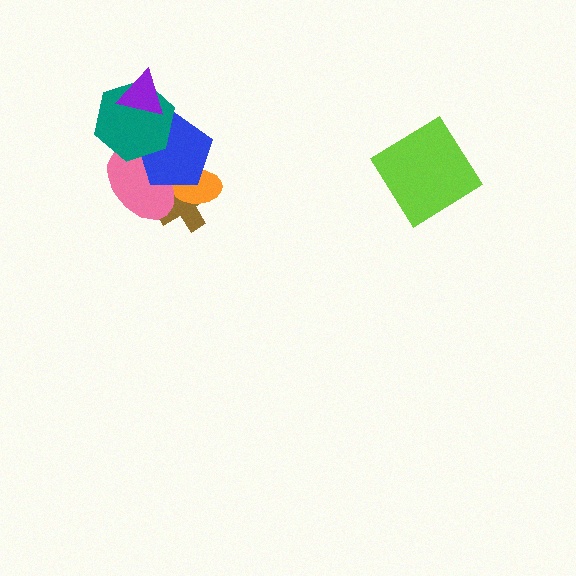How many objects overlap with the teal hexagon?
3 objects overlap with the teal hexagon.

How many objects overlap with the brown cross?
3 objects overlap with the brown cross.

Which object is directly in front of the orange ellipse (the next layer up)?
The pink ellipse is directly in front of the orange ellipse.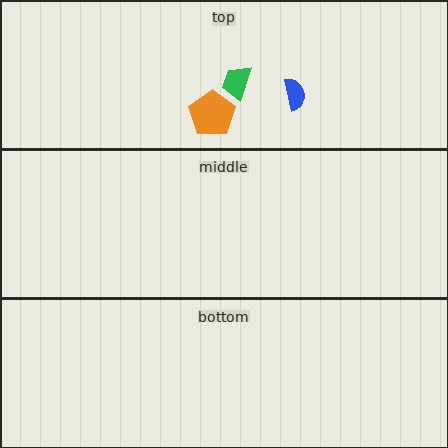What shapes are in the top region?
The green trapezoid, the blue semicircle, the orange pentagon.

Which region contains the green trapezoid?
The top region.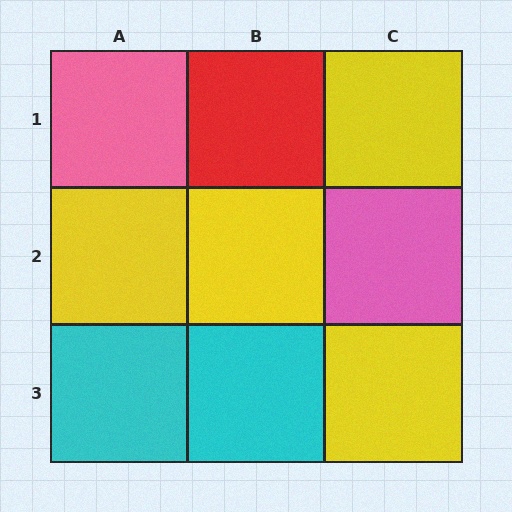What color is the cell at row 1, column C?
Yellow.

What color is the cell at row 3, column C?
Yellow.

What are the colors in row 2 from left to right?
Yellow, yellow, pink.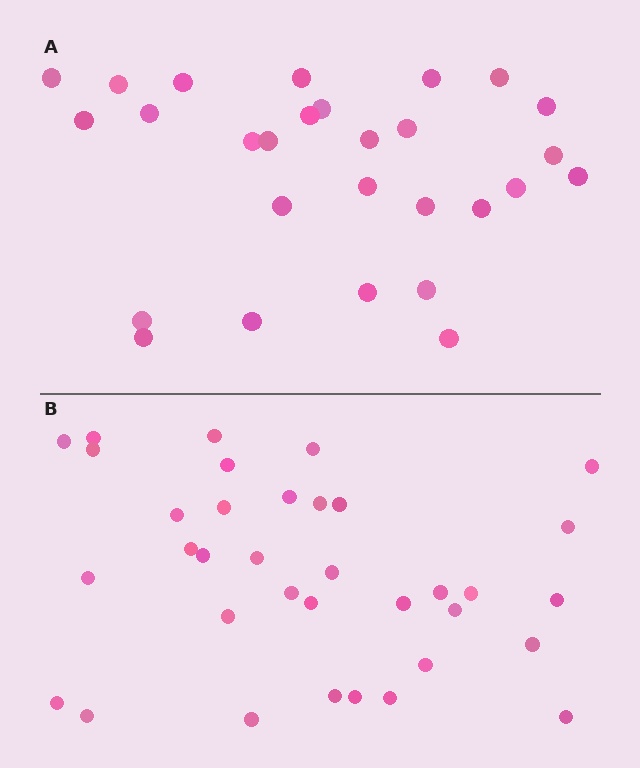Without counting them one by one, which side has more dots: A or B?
Region B (the bottom region) has more dots.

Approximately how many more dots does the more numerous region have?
Region B has roughly 8 or so more dots than region A.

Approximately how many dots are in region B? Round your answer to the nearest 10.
About 40 dots. (The exact count is 35, which rounds to 40.)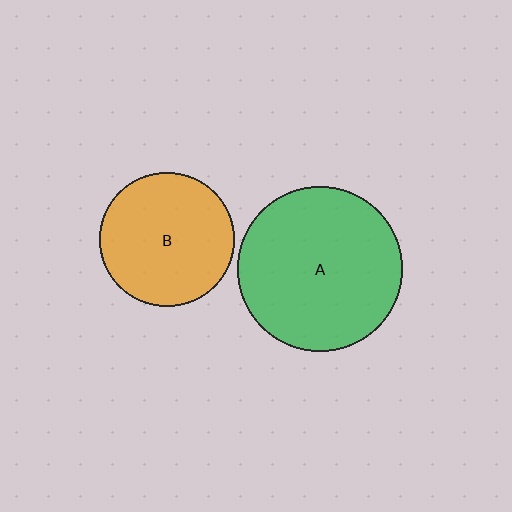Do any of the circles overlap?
No, none of the circles overlap.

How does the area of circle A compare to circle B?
Approximately 1.5 times.